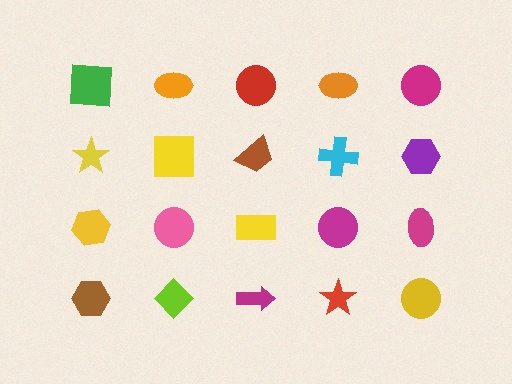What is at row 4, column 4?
A red star.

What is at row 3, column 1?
A yellow hexagon.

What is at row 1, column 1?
A green square.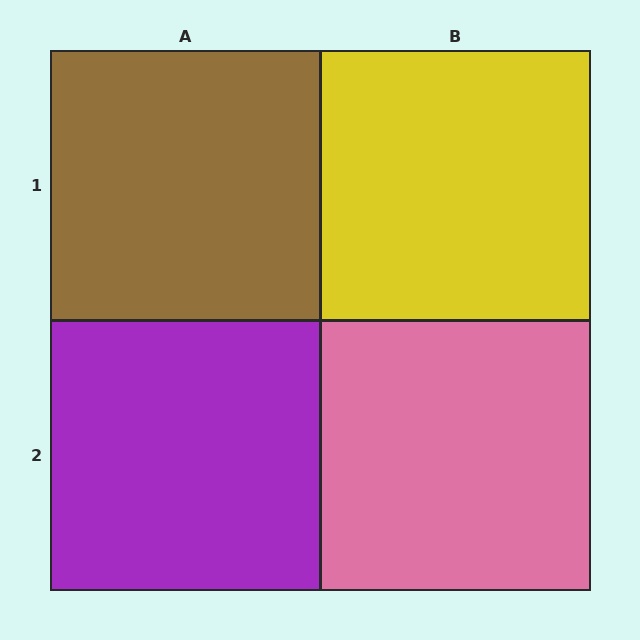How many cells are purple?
1 cell is purple.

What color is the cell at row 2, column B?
Pink.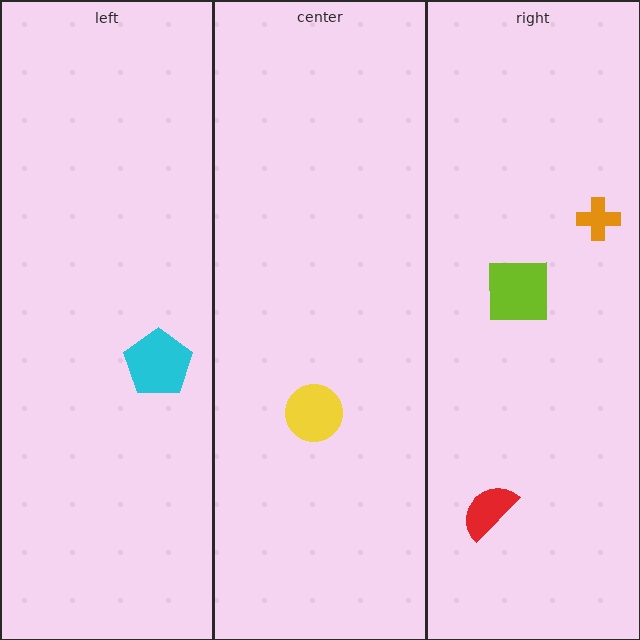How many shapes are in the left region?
1.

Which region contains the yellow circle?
The center region.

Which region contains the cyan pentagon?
The left region.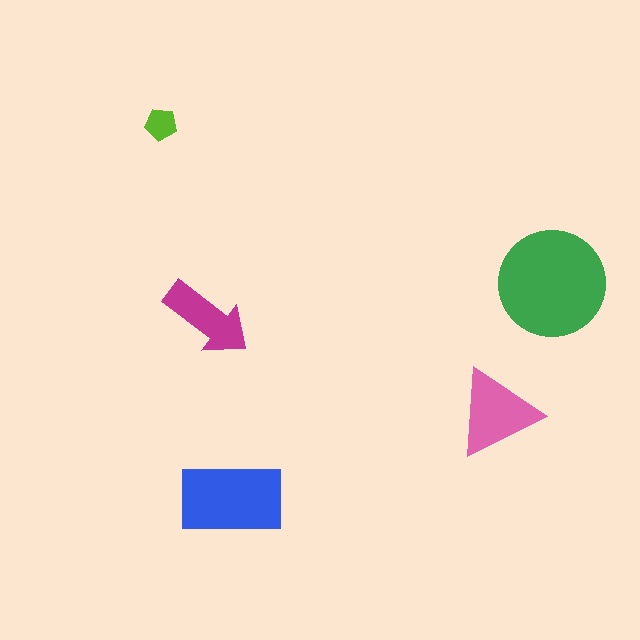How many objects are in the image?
There are 5 objects in the image.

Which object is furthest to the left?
The lime pentagon is leftmost.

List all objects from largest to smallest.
The green circle, the blue rectangle, the pink triangle, the magenta arrow, the lime pentagon.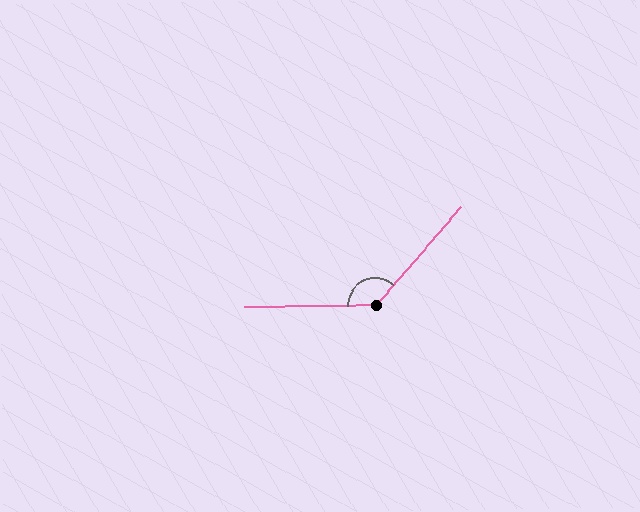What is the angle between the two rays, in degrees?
Approximately 132 degrees.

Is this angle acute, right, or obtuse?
It is obtuse.